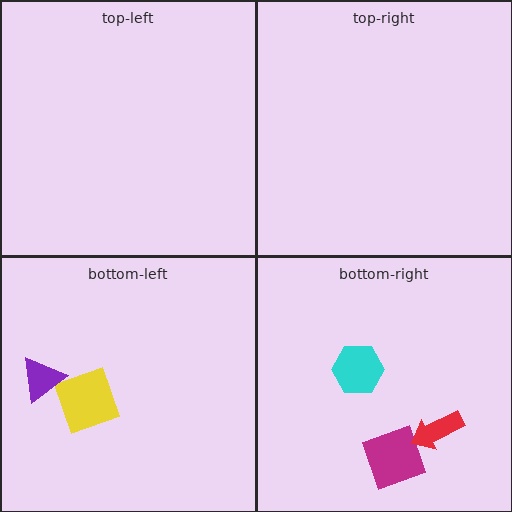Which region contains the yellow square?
The bottom-left region.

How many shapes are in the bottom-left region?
2.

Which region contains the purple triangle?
The bottom-left region.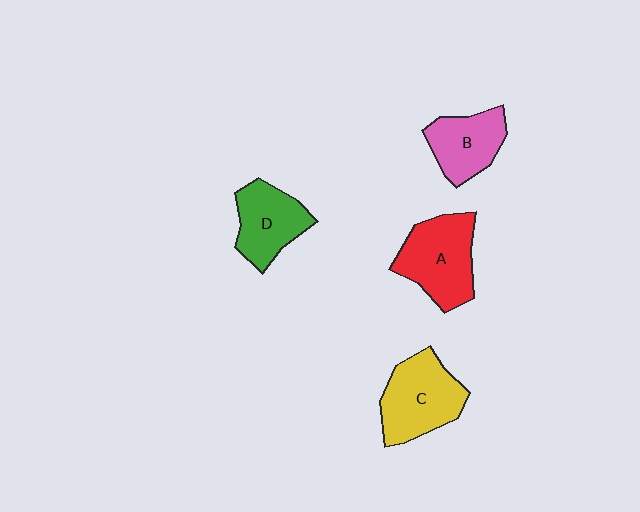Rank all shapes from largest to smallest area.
From largest to smallest: C (yellow), A (red), D (green), B (pink).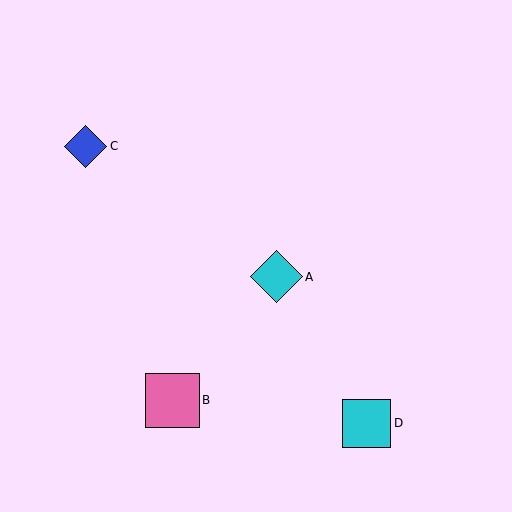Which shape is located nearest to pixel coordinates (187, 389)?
The pink square (labeled B) at (172, 400) is nearest to that location.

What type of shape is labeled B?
Shape B is a pink square.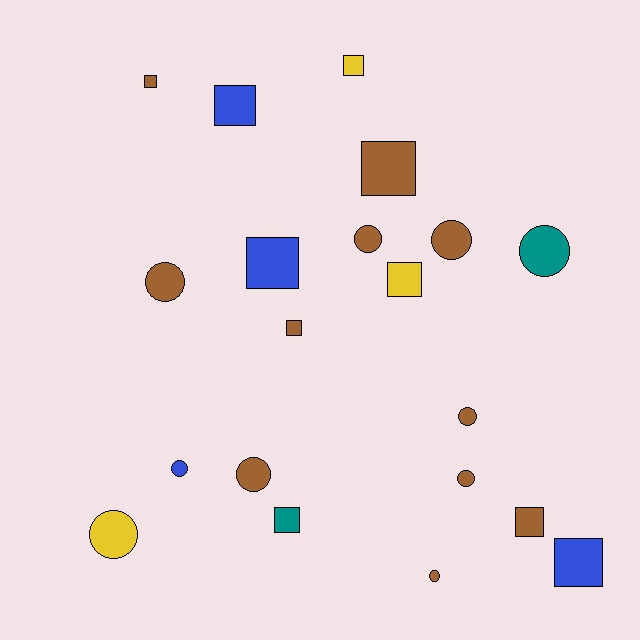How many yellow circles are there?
There is 1 yellow circle.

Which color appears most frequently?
Brown, with 11 objects.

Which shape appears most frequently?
Circle, with 10 objects.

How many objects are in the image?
There are 20 objects.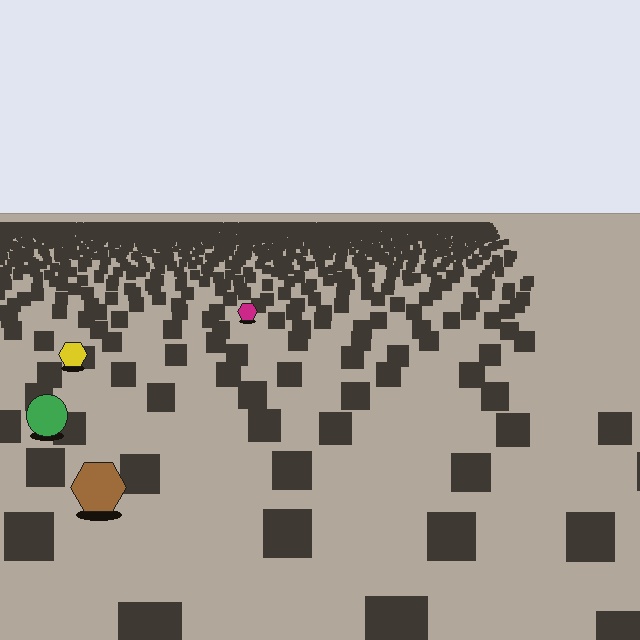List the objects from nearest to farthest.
From nearest to farthest: the brown hexagon, the green circle, the yellow hexagon, the magenta hexagon.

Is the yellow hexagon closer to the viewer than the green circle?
No. The green circle is closer — you can tell from the texture gradient: the ground texture is coarser near it.